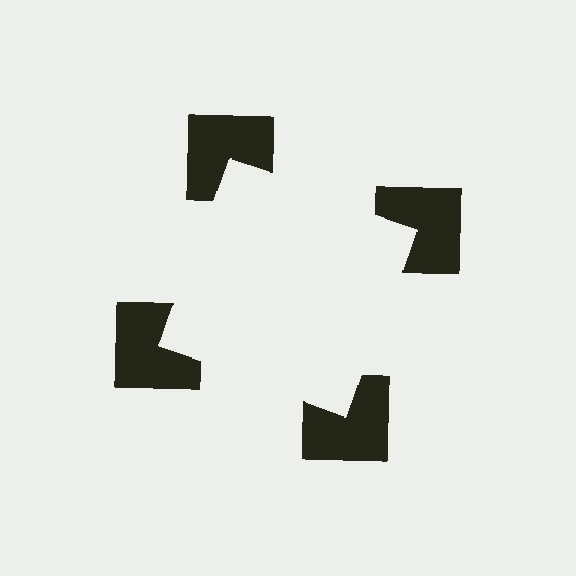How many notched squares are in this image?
There are 4 — one at each vertex of the illusory square.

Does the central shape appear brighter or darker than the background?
It typically appears slightly brighter than the background, even though no actual brightness change is drawn.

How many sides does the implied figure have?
4 sides.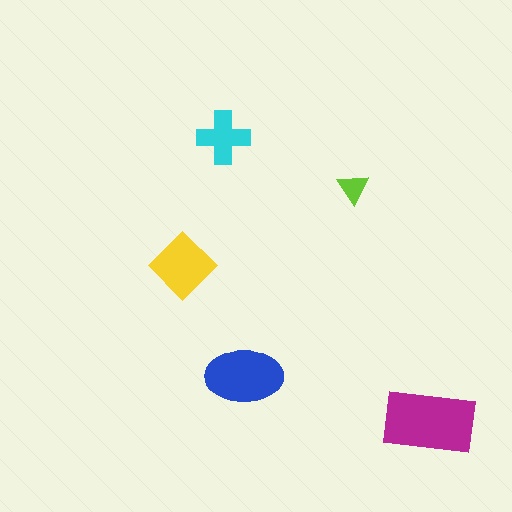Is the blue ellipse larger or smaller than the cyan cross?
Larger.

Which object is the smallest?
The lime triangle.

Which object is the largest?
The magenta rectangle.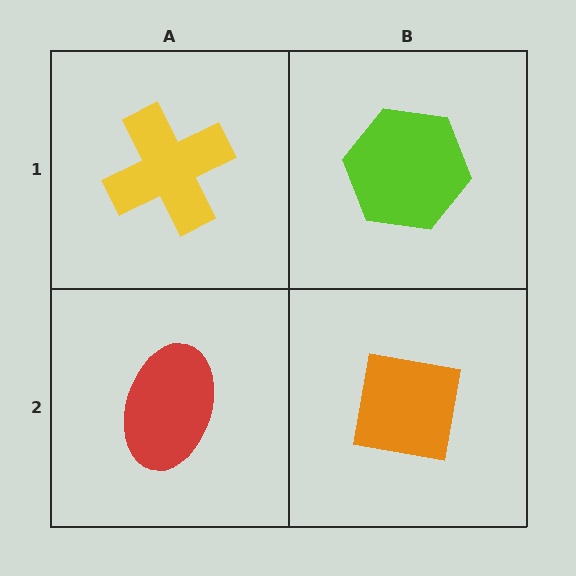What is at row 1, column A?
A yellow cross.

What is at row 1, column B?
A lime hexagon.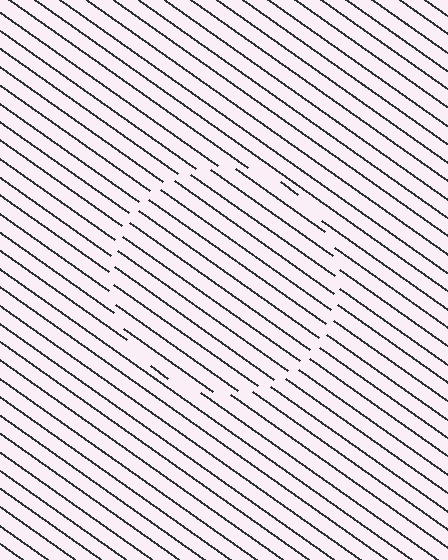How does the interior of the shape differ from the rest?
The interior of the shape contains the same grating, shifted by half a period — the contour is defined by the phase discontinuity where line-ends from the inner and outer gratings abut.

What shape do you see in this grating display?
An illusory circle. The interior of the shape contains the same grating, shifted by half a period — the contour is defined by the phase discontinuity where line-ends from the inner and outer gratings abut.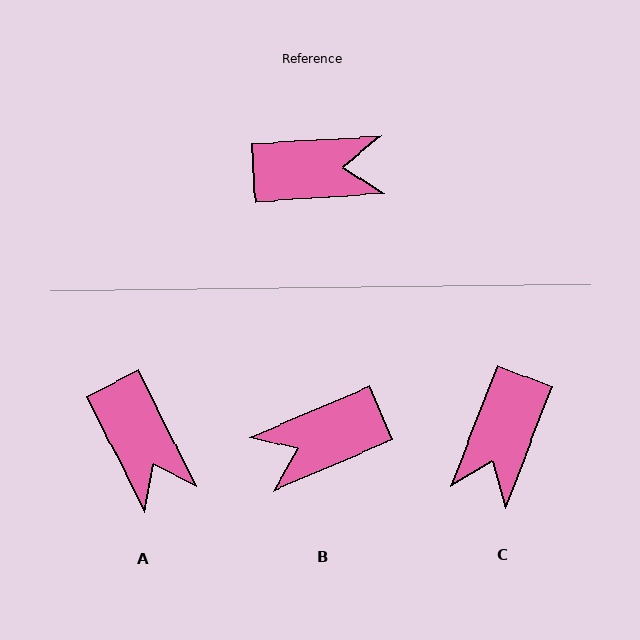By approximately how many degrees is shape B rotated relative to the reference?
Approximately 160 degrees clockwise.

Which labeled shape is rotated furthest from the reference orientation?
B, about 160 degrees away.